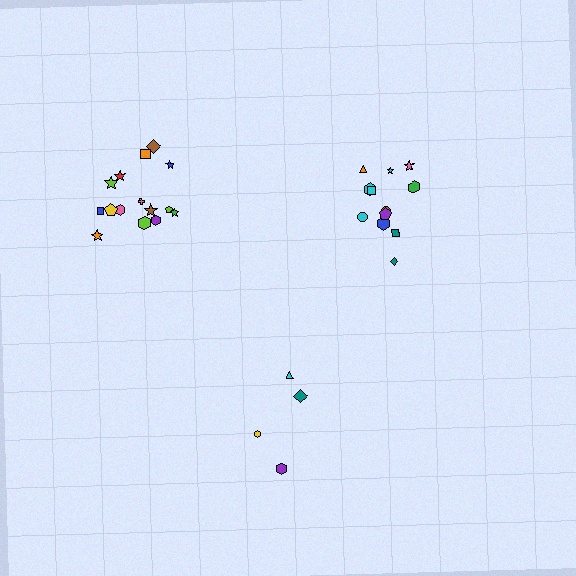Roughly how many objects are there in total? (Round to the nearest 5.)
Roughly 30 objects in total.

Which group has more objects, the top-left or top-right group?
The top-left group.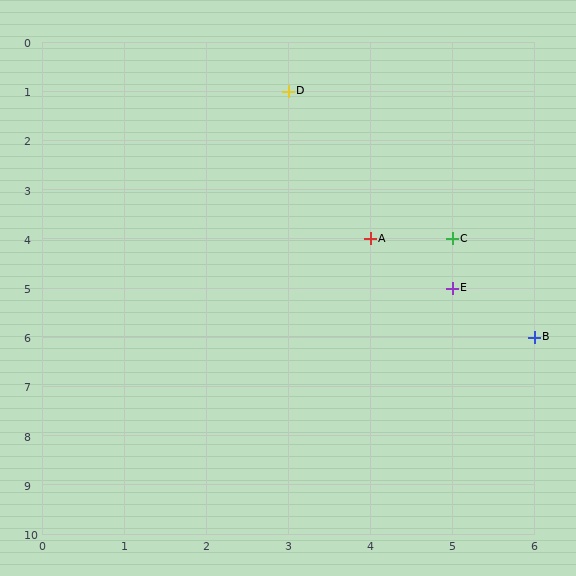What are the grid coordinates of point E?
Point E is at grid coordinates (5, 5).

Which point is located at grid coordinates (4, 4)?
Point A is at (4, 4).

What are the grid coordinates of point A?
Point A is at grid coordinates (4, 4).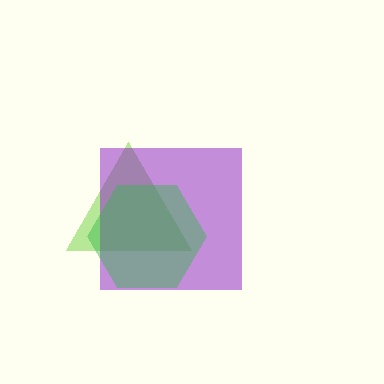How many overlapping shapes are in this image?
There are 3 overlapping shapes in the image.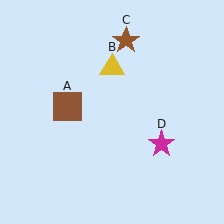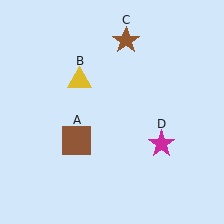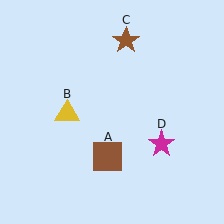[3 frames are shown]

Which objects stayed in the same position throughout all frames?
Brown star (object C) and magenta star (object D) remained stationary.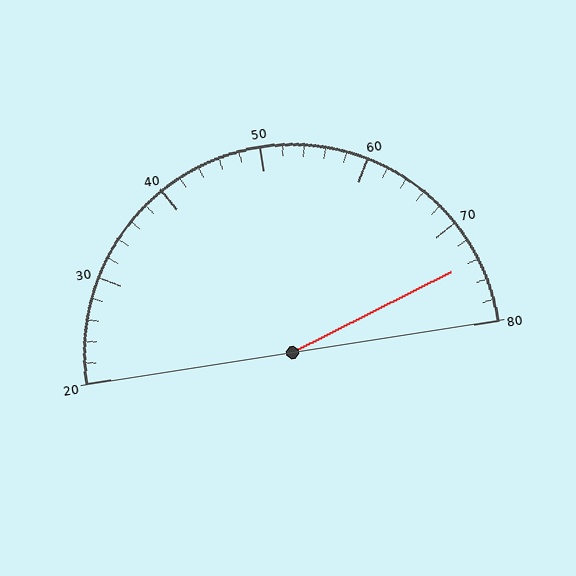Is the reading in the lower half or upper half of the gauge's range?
The reading is in the upper half of the range (20 to 80).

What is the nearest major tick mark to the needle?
The nearest major tick mark is 70.